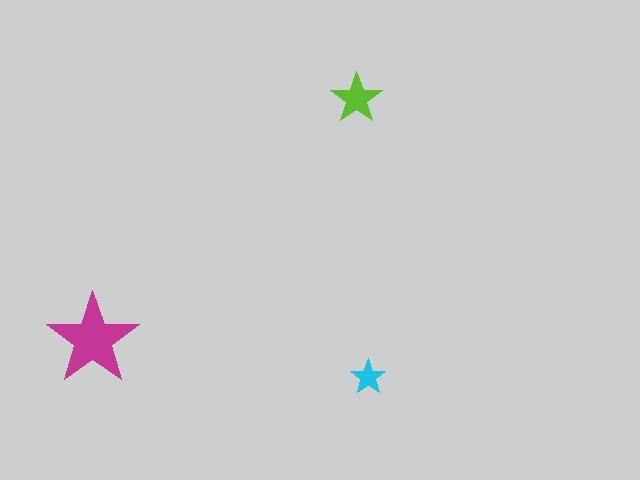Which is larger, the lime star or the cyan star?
The lime one.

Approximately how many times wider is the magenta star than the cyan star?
About 2.5 times wider.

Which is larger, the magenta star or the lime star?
The magenta one.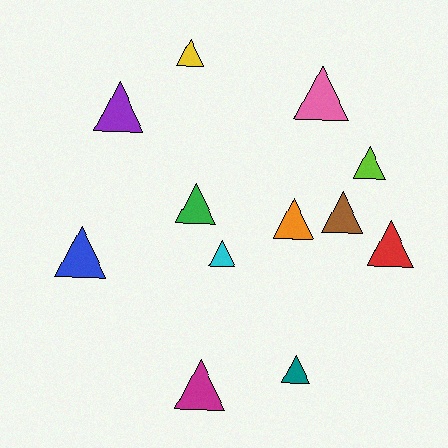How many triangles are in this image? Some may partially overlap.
There are 12 triangles.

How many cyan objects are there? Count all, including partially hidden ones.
There is 1 cyan object.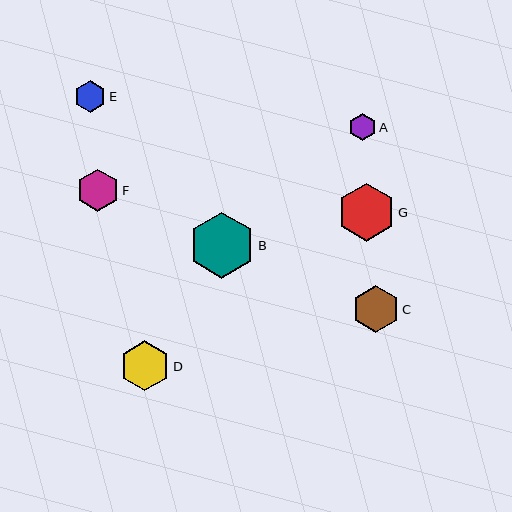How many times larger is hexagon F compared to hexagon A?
Hexagon F is approximately 1.6 times the size of hexagon A.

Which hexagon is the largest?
Hexagon B is the largest with a size of approximately 66 pixels.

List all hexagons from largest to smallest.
From largest to smallest: B, G, D, C, F, E, A.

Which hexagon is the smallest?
Hexagon A is the smallest with a size of approximately 27 pixels.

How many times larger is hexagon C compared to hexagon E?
Hexagon C is approximately 1.5 times the size of hexagon E.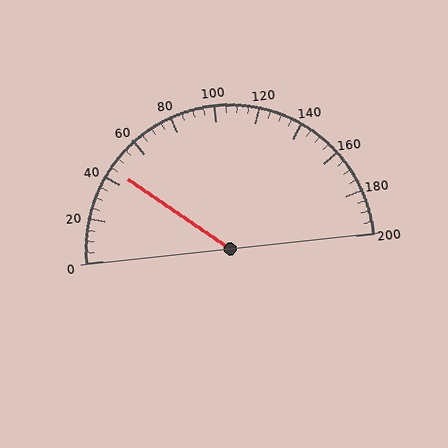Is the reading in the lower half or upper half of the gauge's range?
The reading is in the lower half of the range (0 to 200).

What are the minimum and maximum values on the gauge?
The gauge ranges from 0 to 200.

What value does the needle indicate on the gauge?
The needle indicates approximately 45.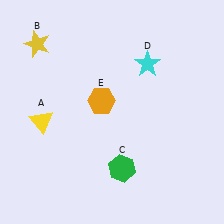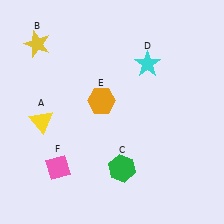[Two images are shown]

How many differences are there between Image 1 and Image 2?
There is 1 difference between the two images.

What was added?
A pink diamond (F) was added in Image 2.